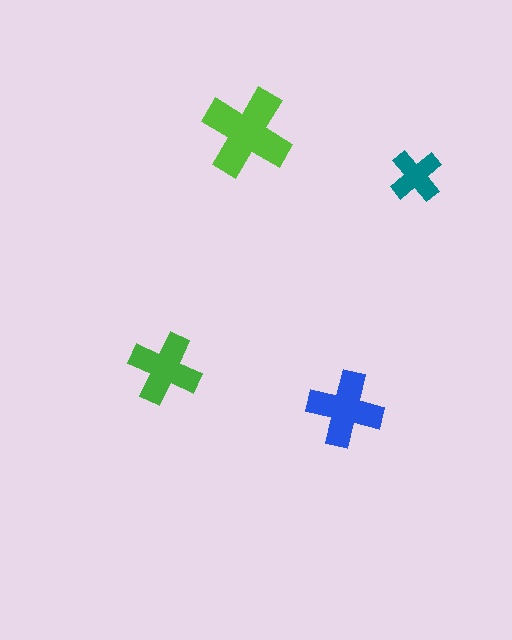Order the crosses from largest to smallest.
the lime one, the blue one, the green one, the teal one.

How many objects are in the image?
There are 4 objects in the image.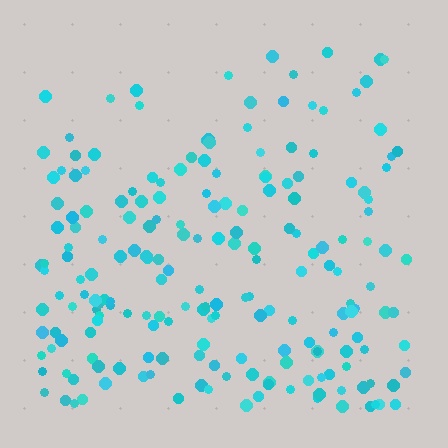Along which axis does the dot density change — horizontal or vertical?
Vertical.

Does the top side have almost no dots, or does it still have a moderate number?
Still a moderate number, just noticeably fewer than the bottom.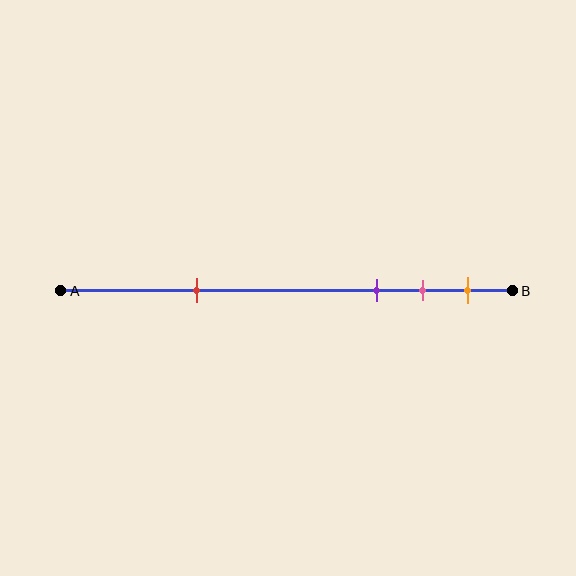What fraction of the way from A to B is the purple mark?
The purple mark is approximately 70% (0.7) of the way from A to B.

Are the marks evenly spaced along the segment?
No, the marks are not evenly spaced.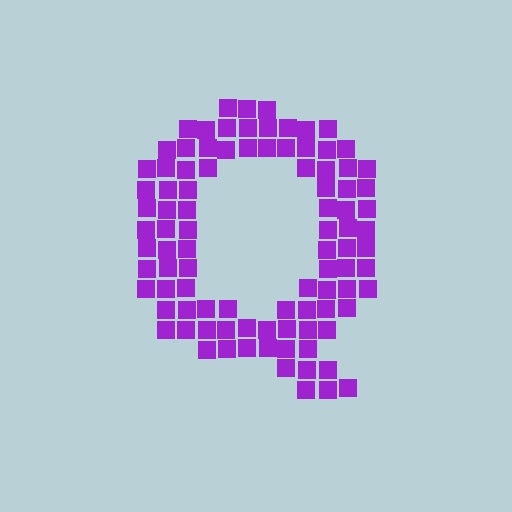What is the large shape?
The large shape is the letter Q.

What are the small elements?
The small elements are squares.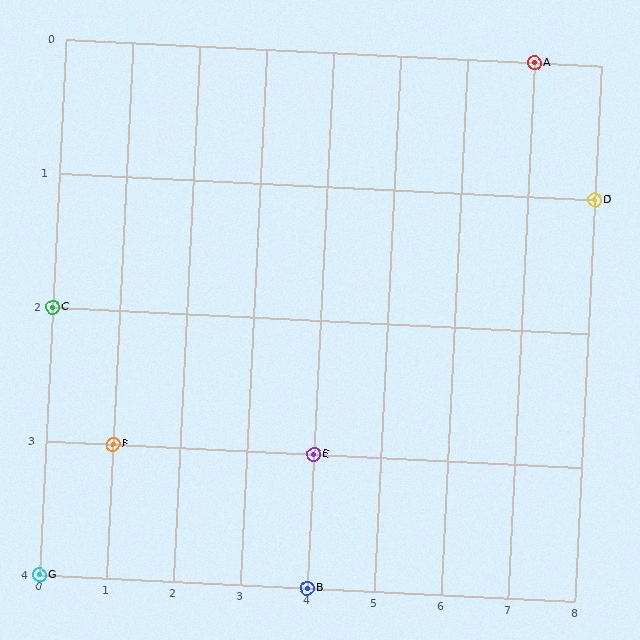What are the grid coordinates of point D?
Point D is at grid coordinates (8, 1).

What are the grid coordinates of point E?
Point E is at grid coordinates (4, 3).